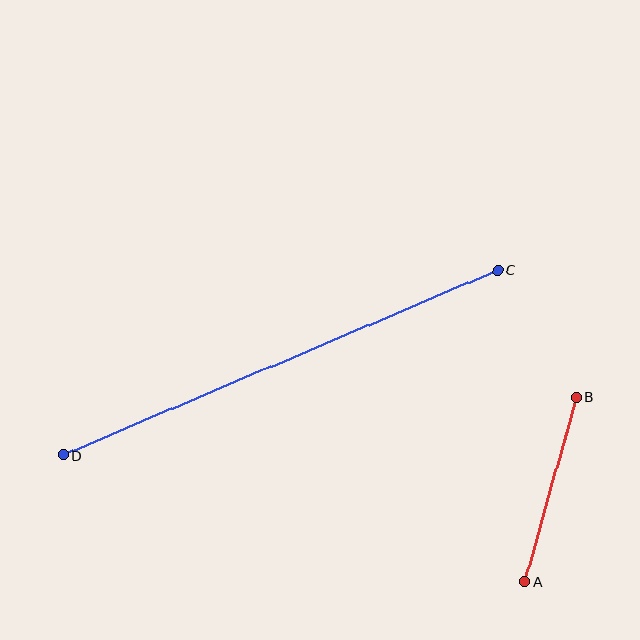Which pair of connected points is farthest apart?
Points C and D are farthest apart.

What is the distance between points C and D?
The distance is approximately 473 pixels.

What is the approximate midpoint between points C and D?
The midpoint is at approximately (280, 363) pixels.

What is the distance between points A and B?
The distance is approximately 192 pixels.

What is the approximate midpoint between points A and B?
The midpoint is at approximately (551, 489) pixels.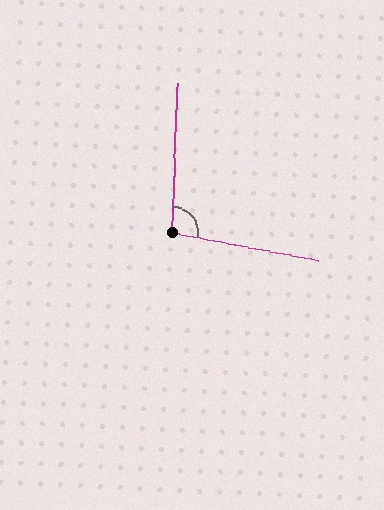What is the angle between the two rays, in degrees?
Approximately 99 degrees.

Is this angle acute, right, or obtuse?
It is obtuse.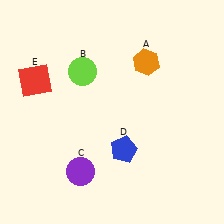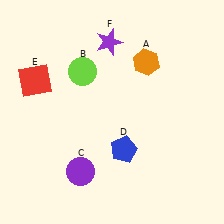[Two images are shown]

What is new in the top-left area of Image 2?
A purple star (F) was added in the top-left area of Image 2.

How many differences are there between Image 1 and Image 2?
There is 1 difference between the two images.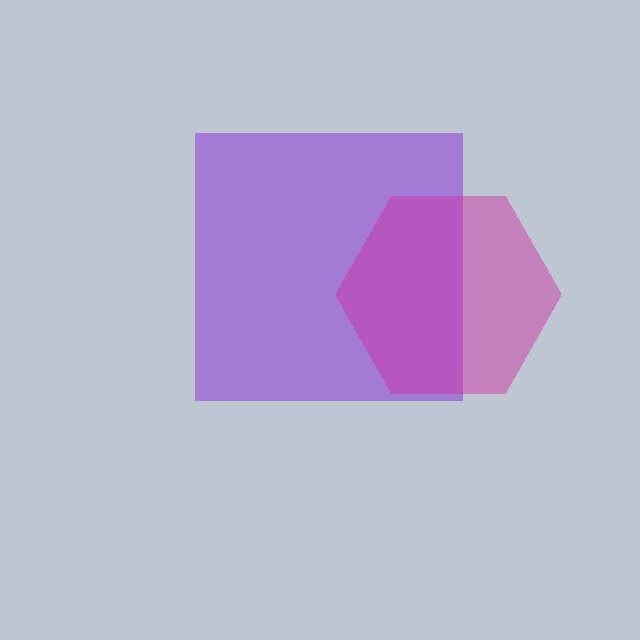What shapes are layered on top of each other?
The layered shapes are: a purple square, a magenta hexagon.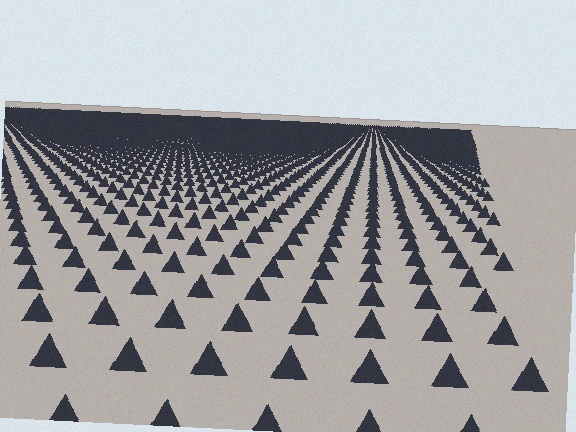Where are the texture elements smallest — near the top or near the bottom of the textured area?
Near the top.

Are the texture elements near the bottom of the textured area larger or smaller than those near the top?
Larger. Near the bottom, elements are closer to the viewer and appear at a bigger on-screen size.